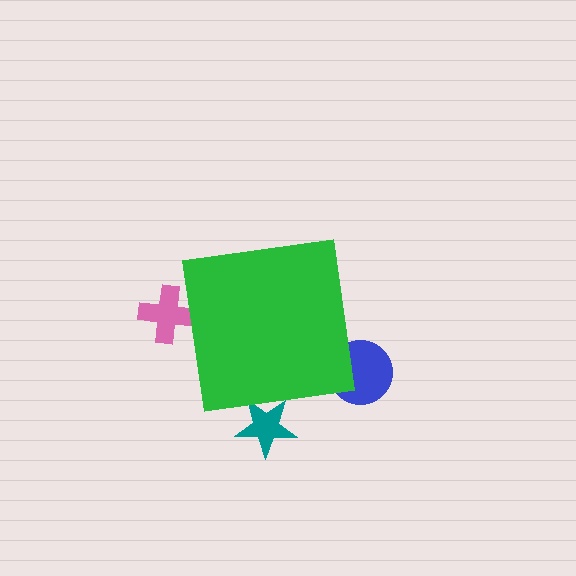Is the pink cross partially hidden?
Yes, the pink cross is partially hidden behind the green square.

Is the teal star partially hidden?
Yes, the teal star is partially hidden behind the green square.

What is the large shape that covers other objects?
A green square.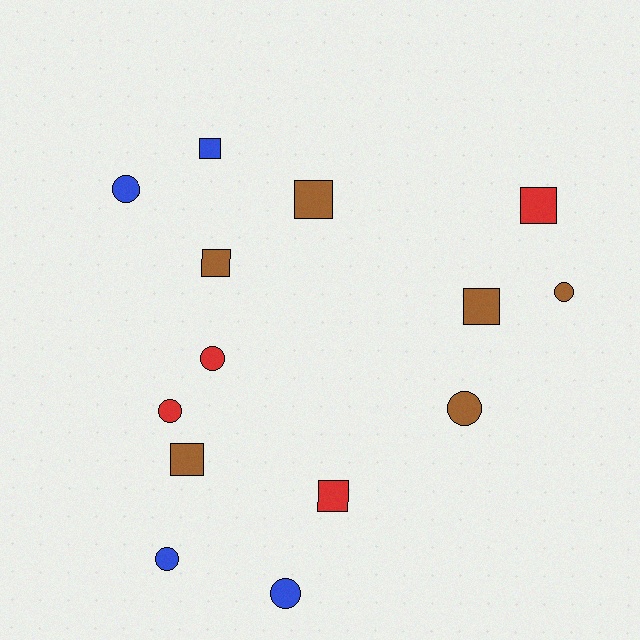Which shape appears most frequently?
Square, with 7 objects.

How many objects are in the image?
There are 14 objects.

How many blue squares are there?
There is 1 blue square.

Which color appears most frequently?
Brown, with 6 objects.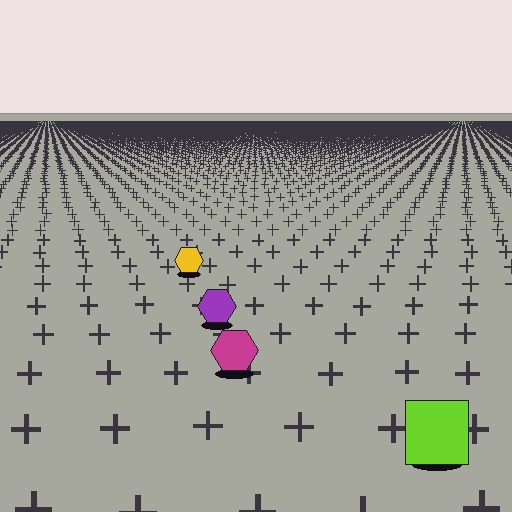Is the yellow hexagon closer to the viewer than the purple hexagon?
No. The purple hexagon is closer — you can tell from the texture gradient: the ground texture is coarser near it.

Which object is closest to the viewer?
The lime square is closest. The texture marks near it are larger and more spread out.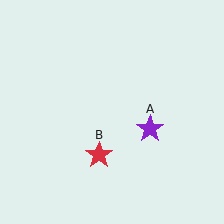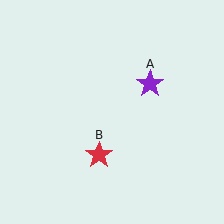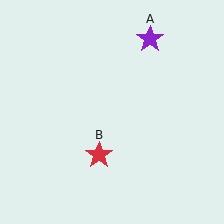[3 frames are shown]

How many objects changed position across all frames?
1 object changed position: purple star (object A).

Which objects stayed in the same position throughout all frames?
Red star (object B) remained stationary.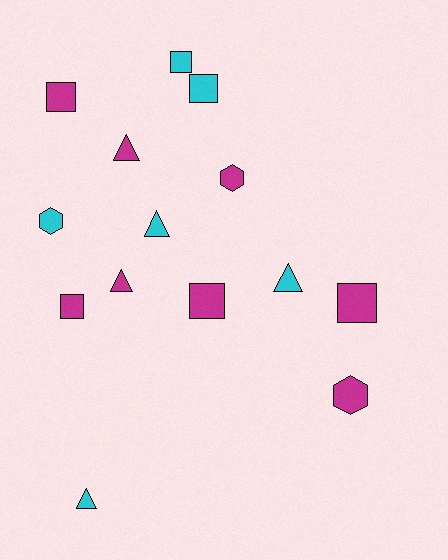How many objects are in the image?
There are 14 objects.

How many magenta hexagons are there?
There are 2 magenta hexagons.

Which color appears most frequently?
Magenta, with 8 objects.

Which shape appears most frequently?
Square, with 6 objects.